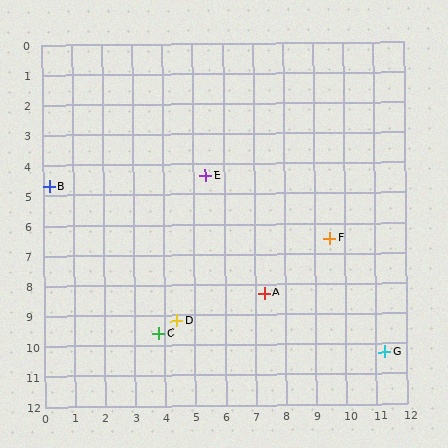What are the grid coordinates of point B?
Point B is at approximately (0.2, 4.7).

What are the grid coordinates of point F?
Point F is at approximately (9.5, 6.5).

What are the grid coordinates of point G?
Point G is at approximately (11.3, 10.3).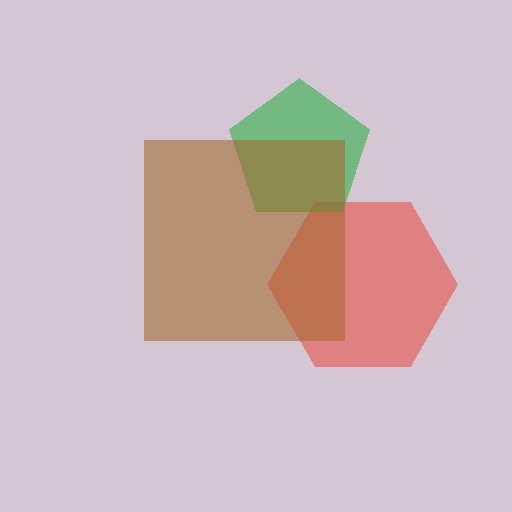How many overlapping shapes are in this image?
There are 3 overlapping shapes in the image.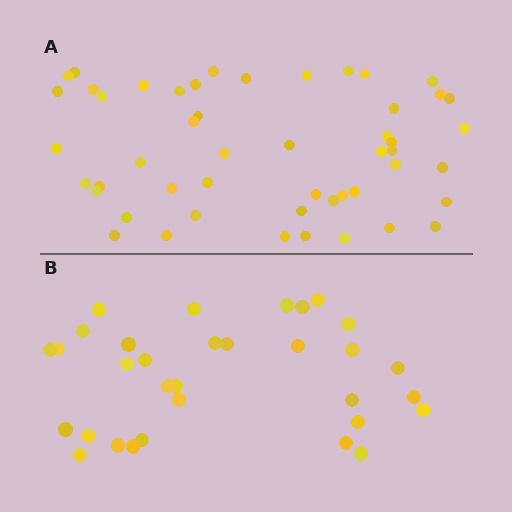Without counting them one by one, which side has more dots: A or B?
Region A (the top region) has more dots.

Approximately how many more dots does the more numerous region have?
Region A has approximately 20 more dots than region B.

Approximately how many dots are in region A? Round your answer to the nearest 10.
About 50 dots.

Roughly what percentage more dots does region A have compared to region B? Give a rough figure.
About 55% more.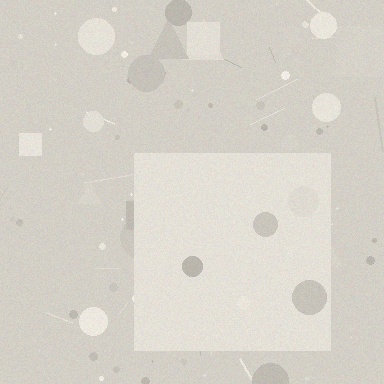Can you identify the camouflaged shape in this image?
The camouflaged shape is a square.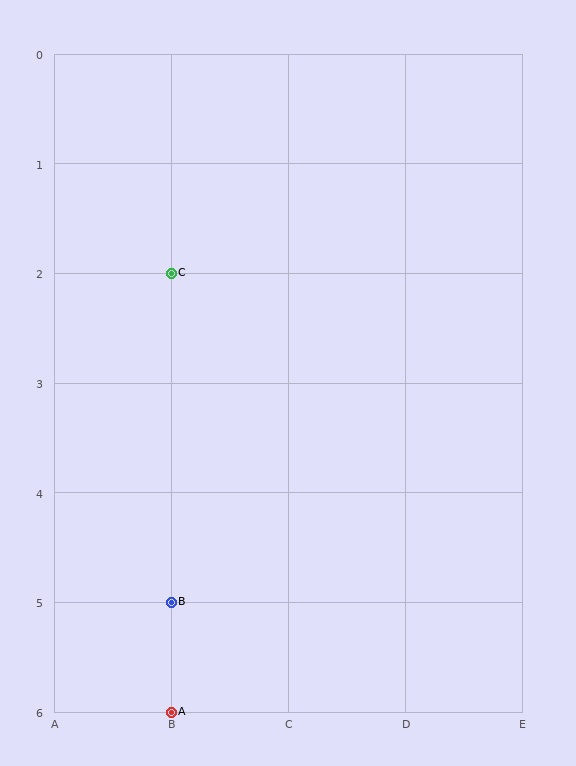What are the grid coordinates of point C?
Point C is at grid coordinates (B, 2).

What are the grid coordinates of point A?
Point A is at grid coordinates (B, 6).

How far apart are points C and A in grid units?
Points C and A are 4 rows apart.